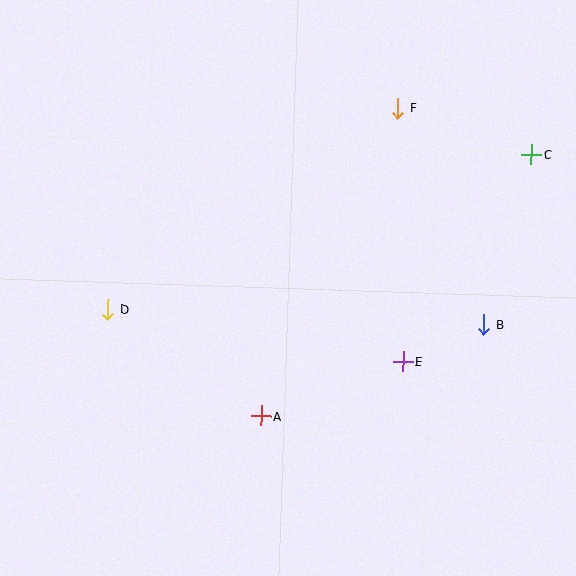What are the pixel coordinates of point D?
Point D is at (108, 309).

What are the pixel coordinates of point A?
Point A is at (261, 416).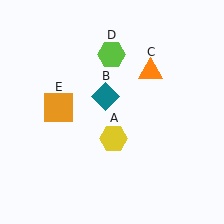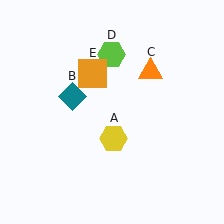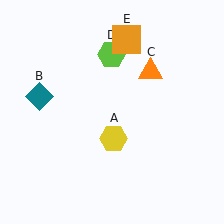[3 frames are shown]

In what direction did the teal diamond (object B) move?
The teal diamond (object B) moved left.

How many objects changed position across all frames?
2 objects changed position: teal diamond (object B), orange square (object E).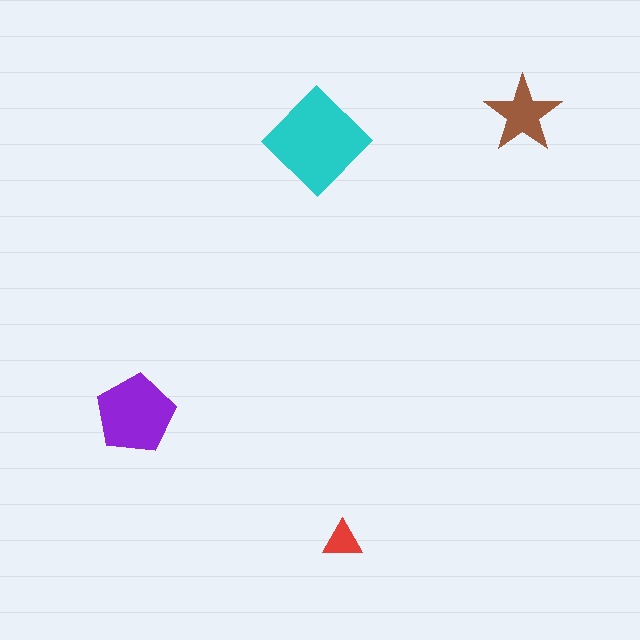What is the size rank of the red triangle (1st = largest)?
4th.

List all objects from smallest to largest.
The red triangle, the brown star, the purple pentagon, the cyan diamond.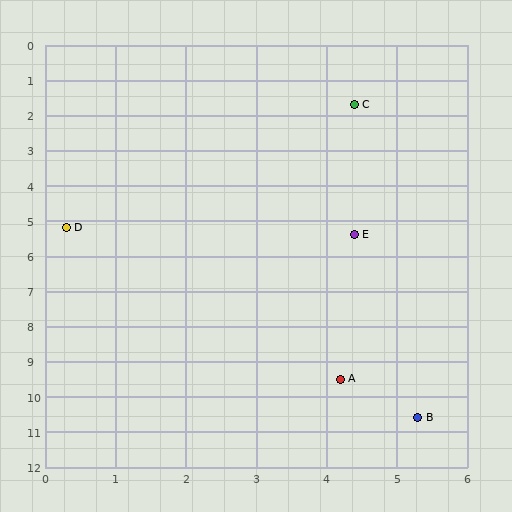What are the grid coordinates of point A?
Point A is at approximately (4.2, 9.5).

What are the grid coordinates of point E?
Point E is at approximately (4.4, 5.4).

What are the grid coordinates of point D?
Point D is at approximately (0.3, 5.2).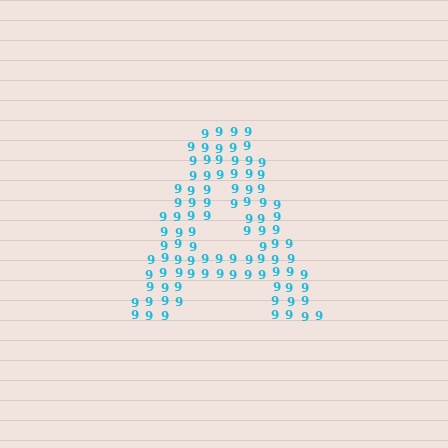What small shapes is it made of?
It is made of small digit 9's.